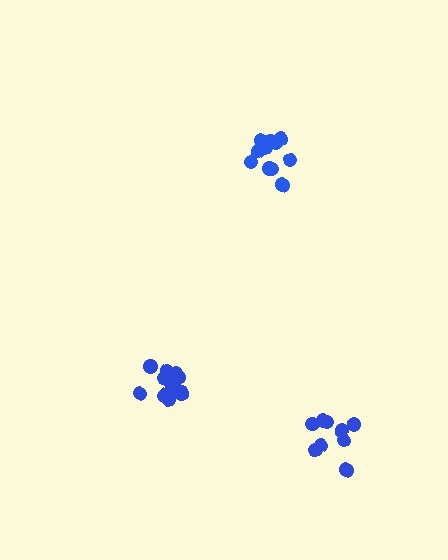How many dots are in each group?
Group 1: 15 dots, Group 2: 12 dots, Group 3: 9 dots (36 total).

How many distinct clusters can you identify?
There are 3 distinct clusters.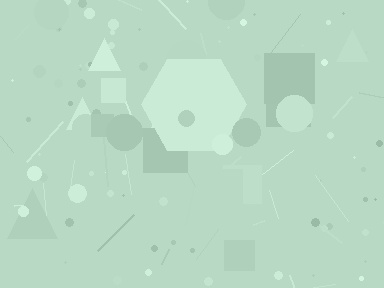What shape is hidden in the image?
A hexagon is hidden in the image.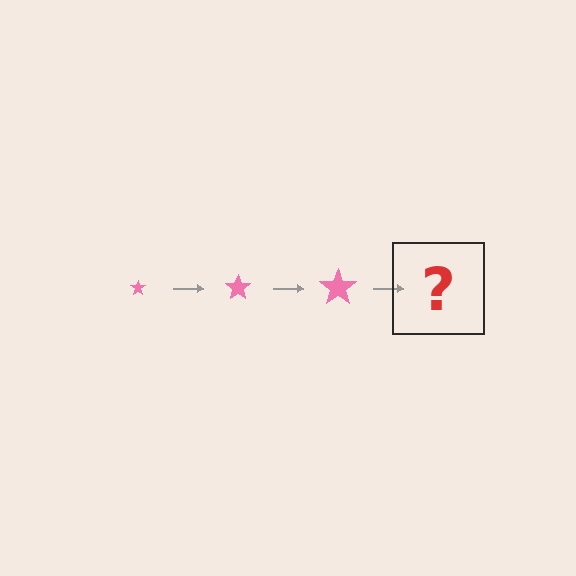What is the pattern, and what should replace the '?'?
The pattern is that the star gets progressively larger each step. The '?' should be a pink star, larger than the previous one.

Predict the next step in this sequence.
The next step is a pink star, larger than the previous one.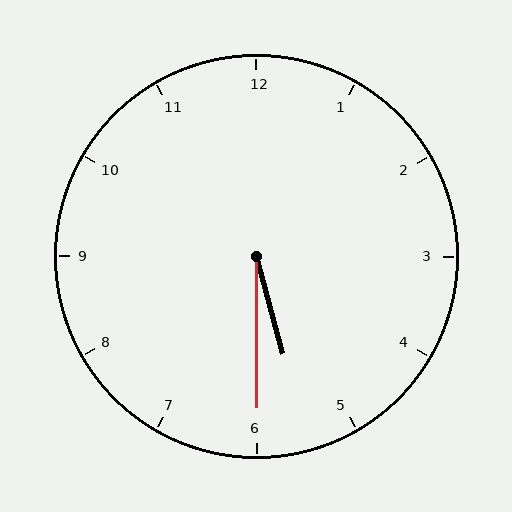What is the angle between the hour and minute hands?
Approximately 15 degrees.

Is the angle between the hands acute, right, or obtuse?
It is acute.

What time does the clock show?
5:30.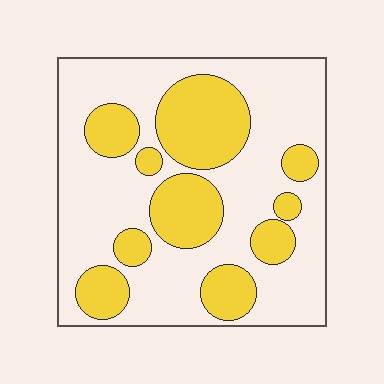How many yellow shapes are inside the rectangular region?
10.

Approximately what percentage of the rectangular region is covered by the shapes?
Approximately 35%.